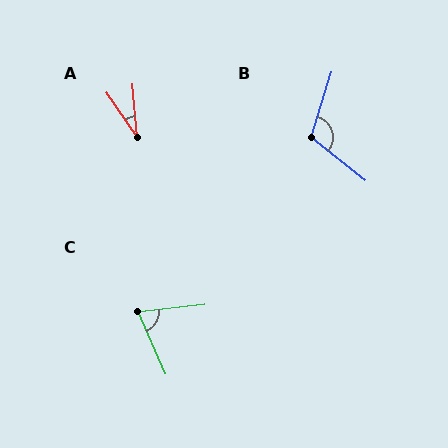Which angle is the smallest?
A, at approximately 29 degrees.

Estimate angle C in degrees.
Approximately 73 degrees.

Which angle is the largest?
B, at approximately 110 degrees.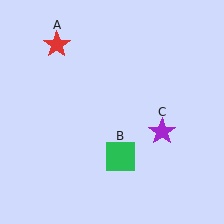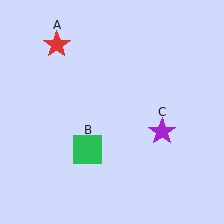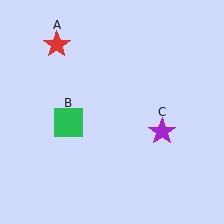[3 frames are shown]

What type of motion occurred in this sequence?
The green square (object B) rotated clockwise around the center of the scene.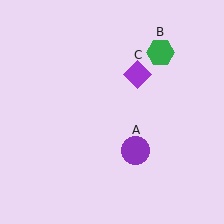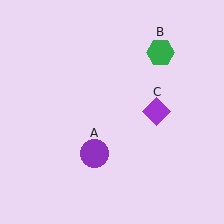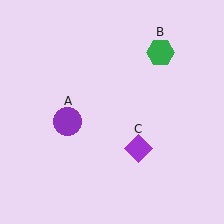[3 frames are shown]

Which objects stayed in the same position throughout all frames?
Green hexagon (object B) remained stationary.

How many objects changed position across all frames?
2 objects changed position: purple circle (object A), purple diamond (object C).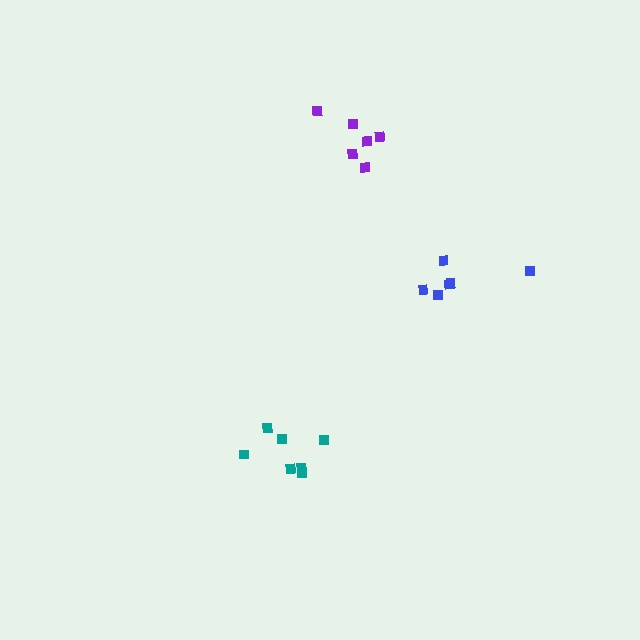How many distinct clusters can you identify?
There are 3 distinct clusters.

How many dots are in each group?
Group 1: 7 dots, Group 2: 6 dots, Group 3: 6 dots (19 total).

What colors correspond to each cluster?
The clusters are colored: teal, blue, purple.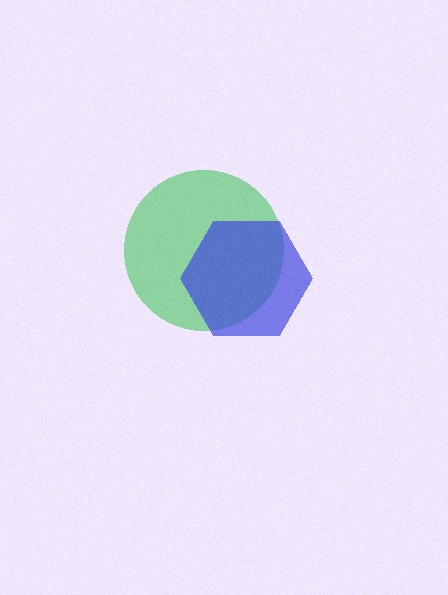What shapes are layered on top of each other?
The layered shapes are: a green circle, a blue hexagon.